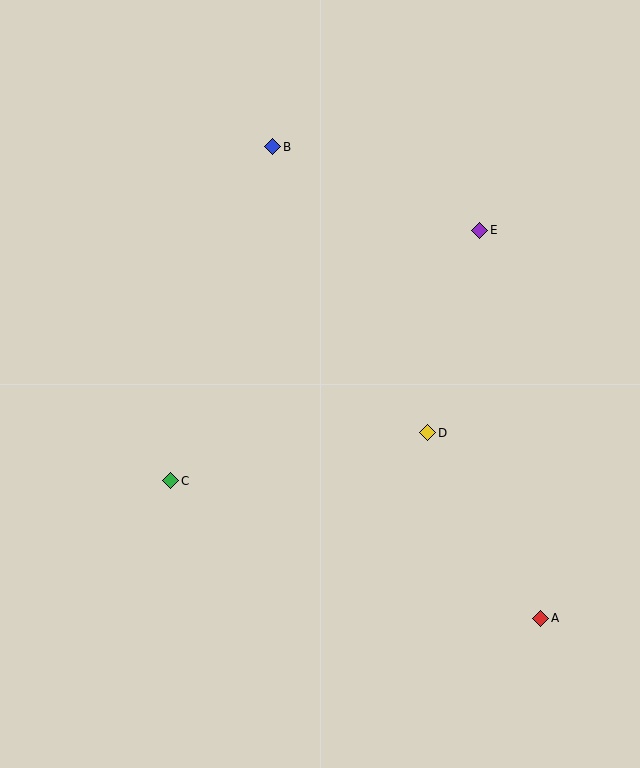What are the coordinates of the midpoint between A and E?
The midpoint between A and E is at (510, 424).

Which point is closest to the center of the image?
Point D at (428, 433) is closest to the center.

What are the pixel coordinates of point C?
Point C is at (171, 481).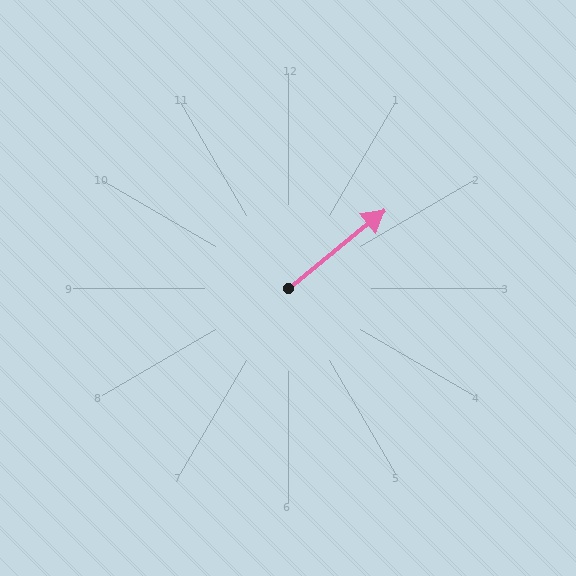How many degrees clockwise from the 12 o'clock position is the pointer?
Approximately 51 degrees.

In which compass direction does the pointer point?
Northeast.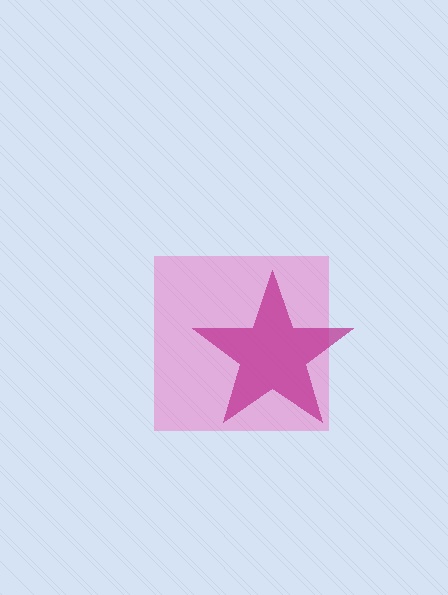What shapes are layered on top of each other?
The layered shapes are: a pink square, a magenta star.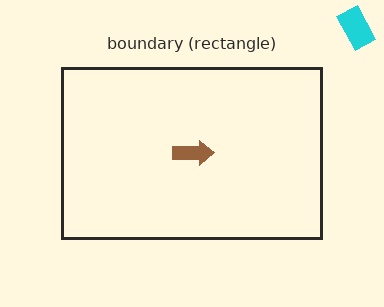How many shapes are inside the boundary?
1 inside, 1 outside.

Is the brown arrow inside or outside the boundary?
Inside.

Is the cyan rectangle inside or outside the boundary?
Outside.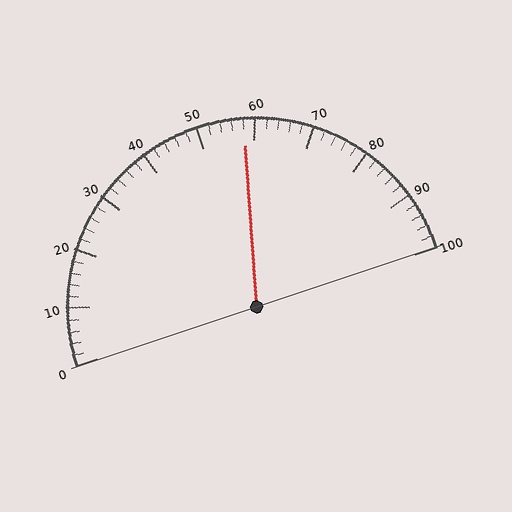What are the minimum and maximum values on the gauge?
The gauge ranges from 0 to 100.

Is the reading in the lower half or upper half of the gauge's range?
The reading is in the upper half of the range (0 to 100).